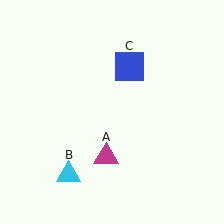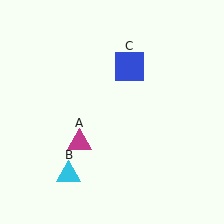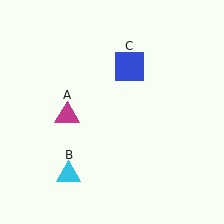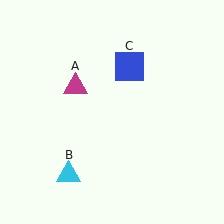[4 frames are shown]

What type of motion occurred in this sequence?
The magenta triangle (object A) rotated clockwise around the center of the scene.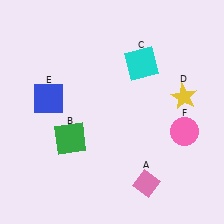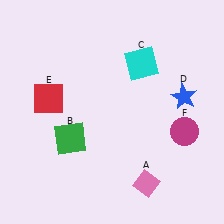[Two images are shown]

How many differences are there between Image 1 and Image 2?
There are 3 differences between the two images.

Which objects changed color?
D changed from yellow to blue. E changed from blue to red. F changed from pink to magenta.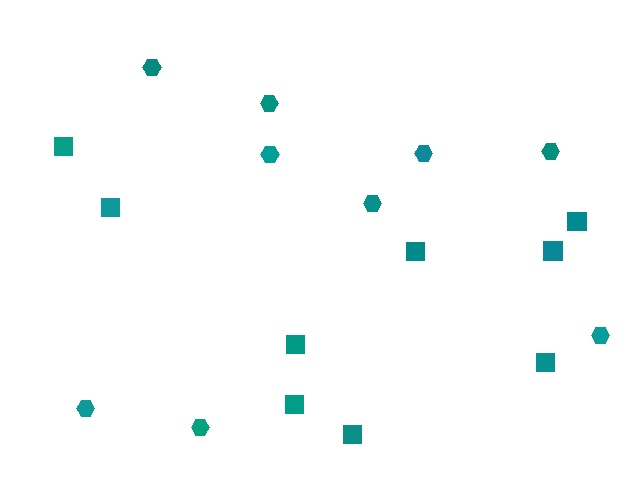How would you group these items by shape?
There are 2 groups: one group of squares (9) and one group of hexagons (9).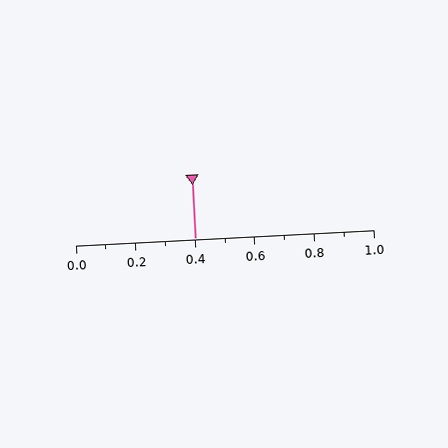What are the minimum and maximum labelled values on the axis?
The axis runs from 0.0 to 1.0.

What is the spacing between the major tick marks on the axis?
The major ticks are spaced 0.2 apart.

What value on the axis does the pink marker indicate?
The marker indicates approximately 0.4.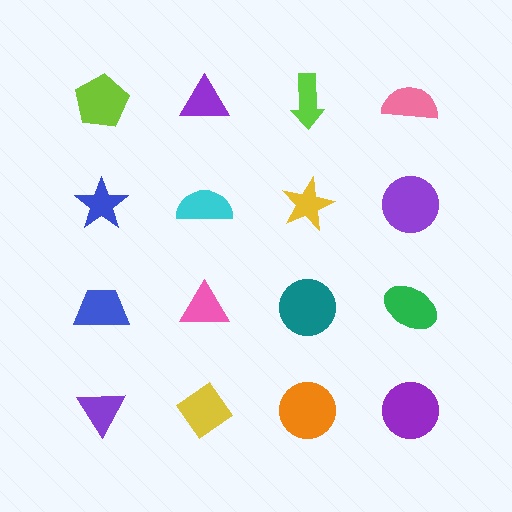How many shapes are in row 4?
4 shapes.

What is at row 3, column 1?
A blue trapezoid.